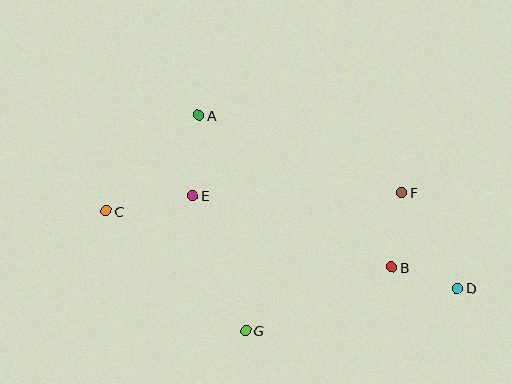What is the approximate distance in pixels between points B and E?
The distance between B and E is approximately 212 pixels.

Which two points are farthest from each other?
Points C and D are farthest from each other.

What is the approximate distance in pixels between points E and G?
The distance between E and G is approximately 145 pixels.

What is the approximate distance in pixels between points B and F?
The distance between B and F is approximately 75 pixels.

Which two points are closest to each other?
Points B and D are closest to each other.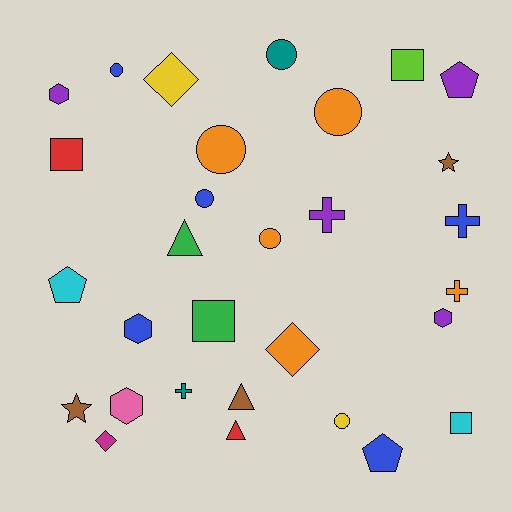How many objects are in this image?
There are 30 objects.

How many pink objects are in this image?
There is 1 pink object.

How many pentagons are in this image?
There are 3 pentagons.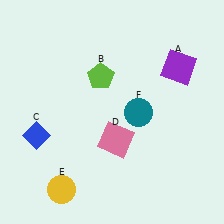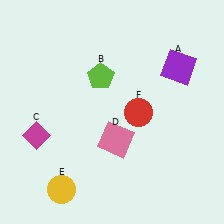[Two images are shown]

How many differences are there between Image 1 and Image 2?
There are 2 differences between the two images.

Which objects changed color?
C changed from blue to magenta. F changed from teal to red.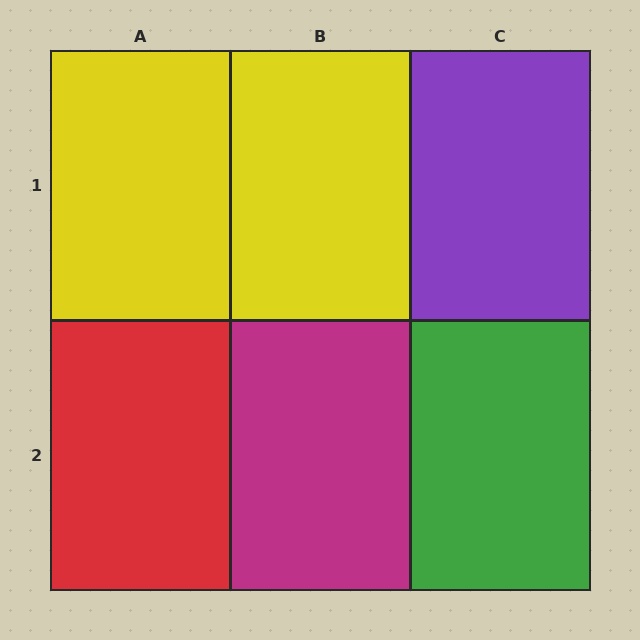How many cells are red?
1 cell is red.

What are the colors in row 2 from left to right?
Red, magenta, green.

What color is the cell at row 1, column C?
Purple.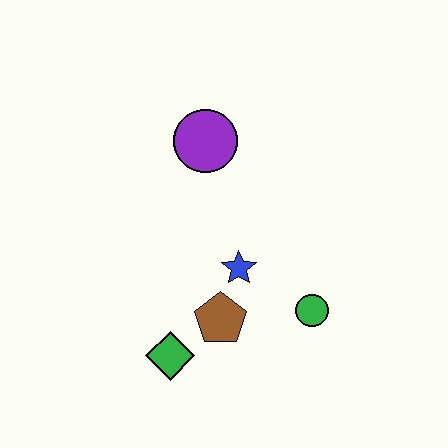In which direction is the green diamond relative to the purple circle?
The green diamond is below the purple circle.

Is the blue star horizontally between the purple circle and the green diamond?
No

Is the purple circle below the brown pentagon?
No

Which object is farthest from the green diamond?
The purple circle is farthest from the green diamond.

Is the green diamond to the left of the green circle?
Yes